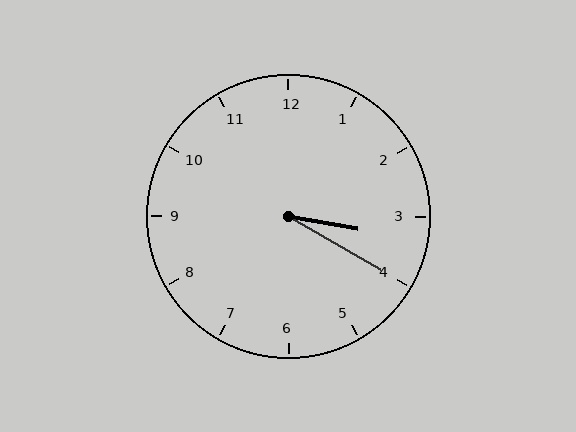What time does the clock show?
3:20.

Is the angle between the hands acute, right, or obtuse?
It is acute.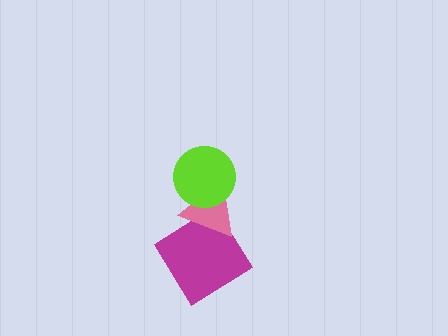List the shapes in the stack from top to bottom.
From top to bottom: the lime circle, the pink triangle, the magenta diamond.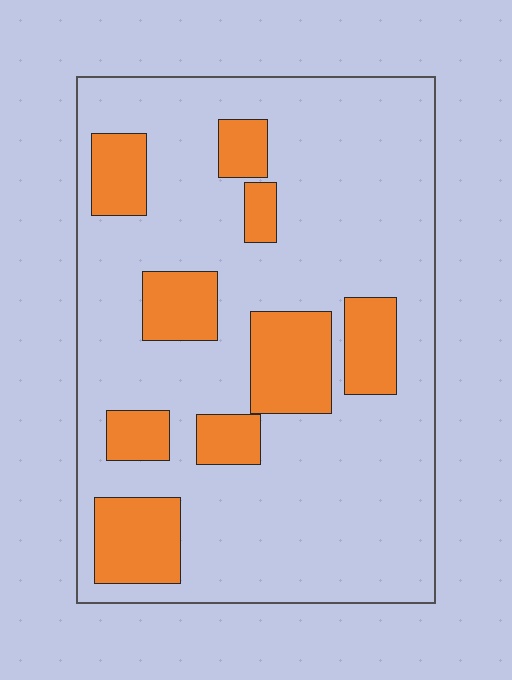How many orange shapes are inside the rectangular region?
9.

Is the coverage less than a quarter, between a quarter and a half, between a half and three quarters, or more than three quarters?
Less than a quarter.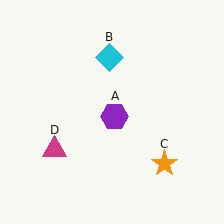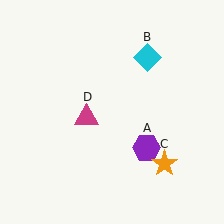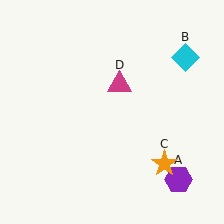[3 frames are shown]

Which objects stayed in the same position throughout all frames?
Orange star (object C) remained stationary.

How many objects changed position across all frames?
3 objects changed position: purple hexagon (object A), cyan diamond (object B), magenta triangle (object D).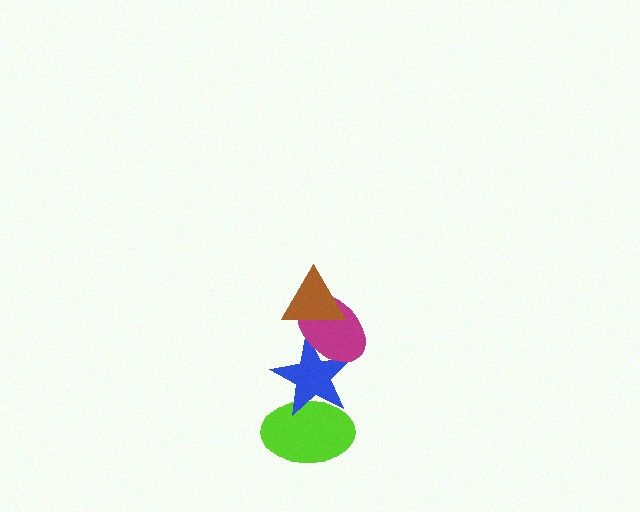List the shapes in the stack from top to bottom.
From top to bottom: the brown triangle, the magenta ellipse, the blue star, the lime ellipse.